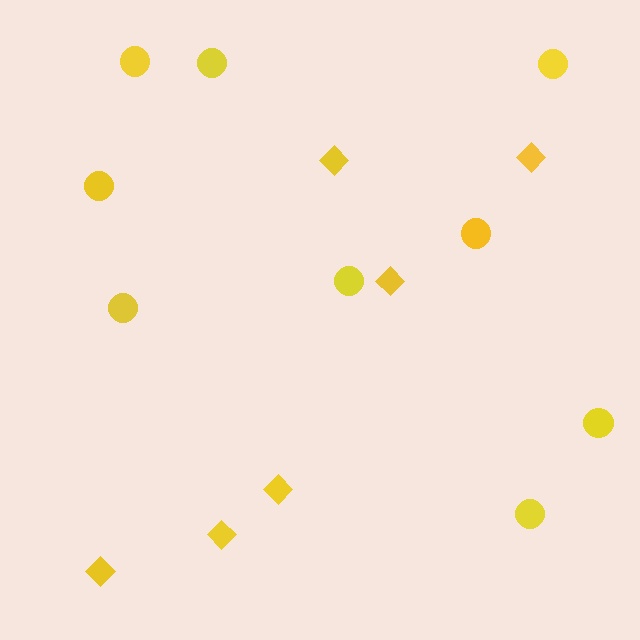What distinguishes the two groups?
There are 2 groups: one group of circles (9) and one group of diamonds (6).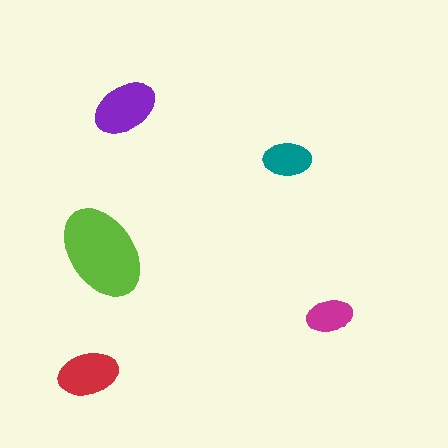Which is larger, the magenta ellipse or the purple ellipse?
The purple one.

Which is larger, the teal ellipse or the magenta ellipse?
The teal one.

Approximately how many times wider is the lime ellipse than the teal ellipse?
About 2 times wider.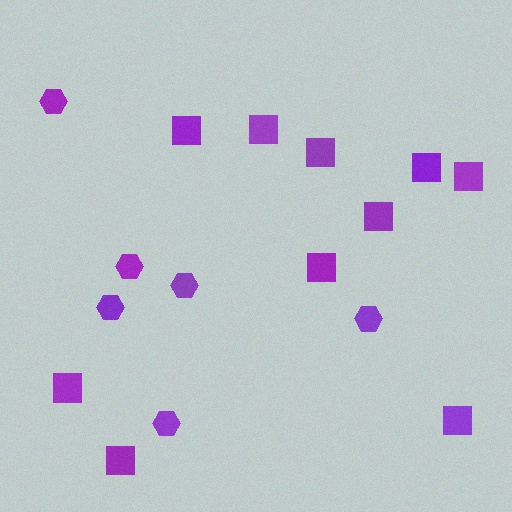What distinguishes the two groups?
There are 2 groups: one group of hexagons (6) and one group of squares (10).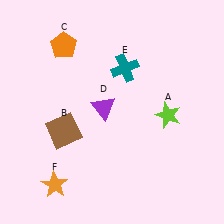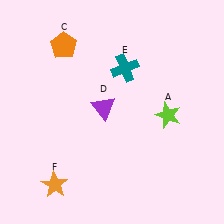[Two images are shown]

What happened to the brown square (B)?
The brown square (B) was removed in Image 2. It was in the bottom-left area of Image 1.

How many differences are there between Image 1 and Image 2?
There is 1 difference between the two images.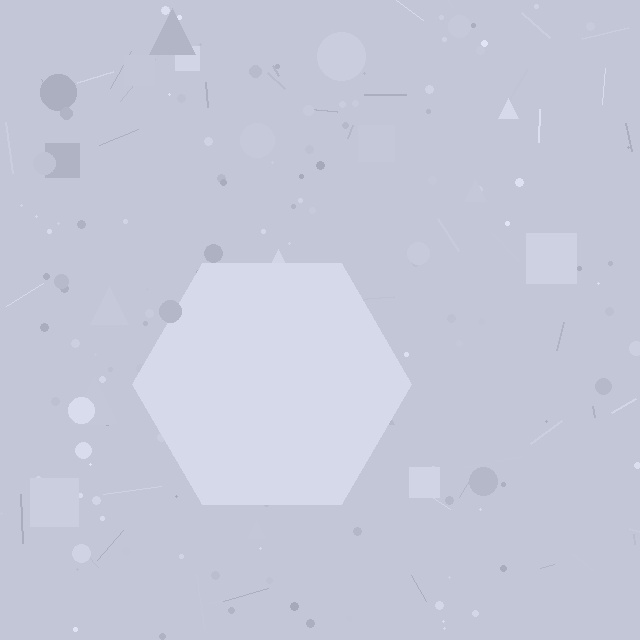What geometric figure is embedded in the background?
A hexagon is embedded in the background.